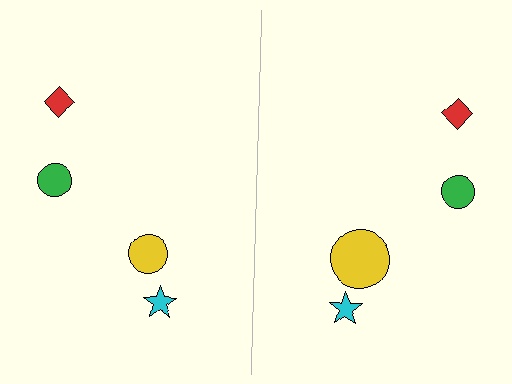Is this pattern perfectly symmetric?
No, the pattern is not perfectly symmetric. The yellow circle on the right side has a different size than its mirror counterpart.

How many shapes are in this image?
There are 8 shapes in this image.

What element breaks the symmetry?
The yellow circle on the right side has a different size than its mirror counterpart.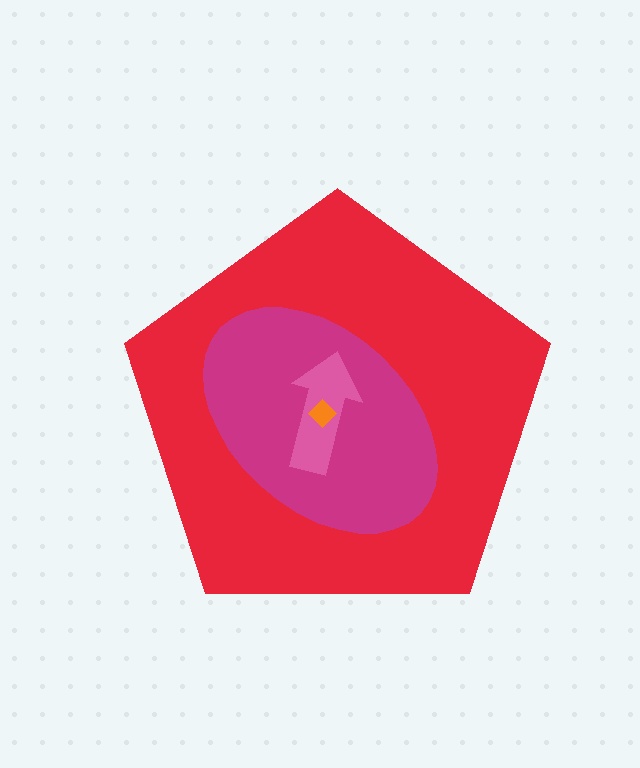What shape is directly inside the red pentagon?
The magenta ellipse.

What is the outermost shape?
The red pentagon.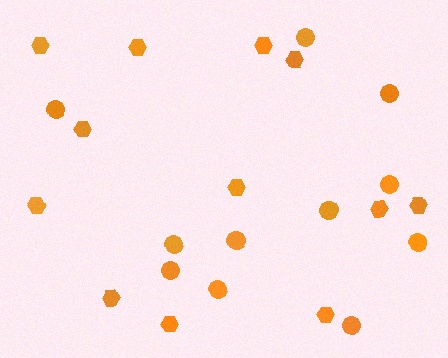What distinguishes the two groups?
There are 2 groups: one group of circles (11) and one group of hexagons (12).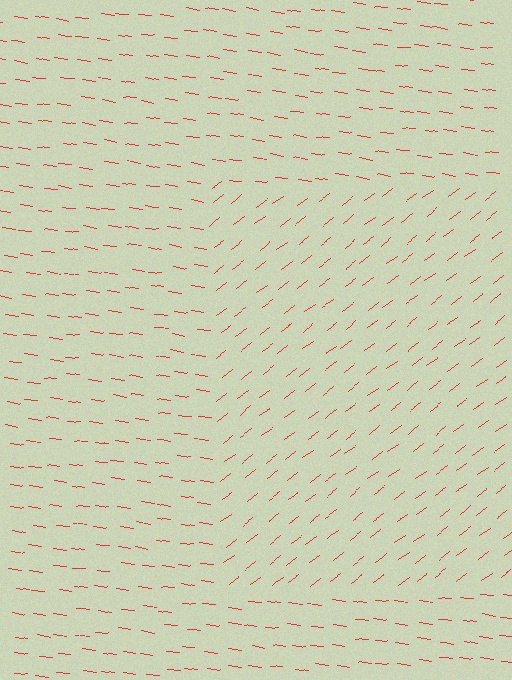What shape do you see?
I see a rectangle.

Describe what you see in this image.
The image is filled with small red line segments. A rectangle region in the image has lines oriented differently from the surrounding lines, creating a visible texture boundary.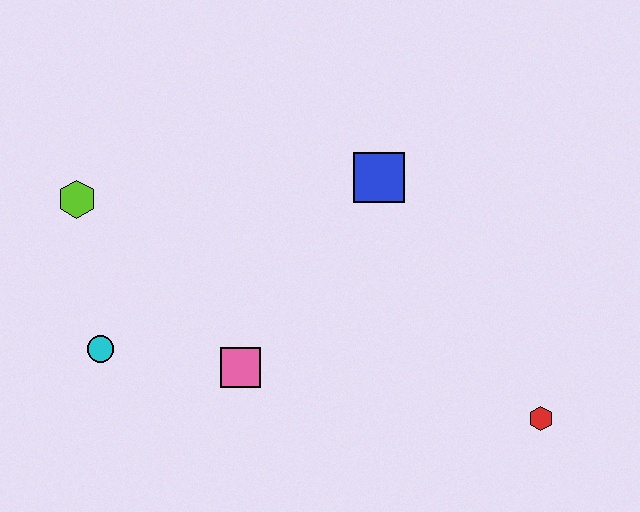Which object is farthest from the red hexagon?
The lime hexagon is farthest from the red hexagon.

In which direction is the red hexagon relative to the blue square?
The red hexagon is below the blue square.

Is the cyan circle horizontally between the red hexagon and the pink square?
No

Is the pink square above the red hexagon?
Yes